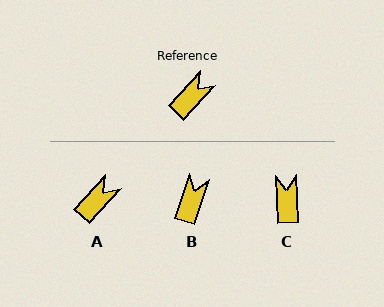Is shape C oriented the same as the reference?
No, it is off by about 45 degrees.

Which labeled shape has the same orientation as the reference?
A.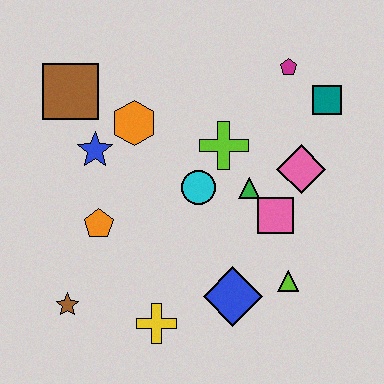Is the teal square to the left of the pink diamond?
No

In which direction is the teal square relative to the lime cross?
The teal square is to the right of the lime cross.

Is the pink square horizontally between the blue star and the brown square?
No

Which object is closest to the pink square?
The green triangle is closest to the pink square.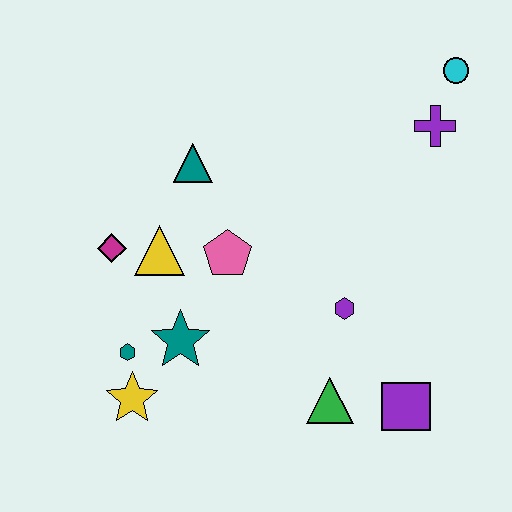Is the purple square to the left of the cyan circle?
Yes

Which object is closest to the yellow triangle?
The magenta diamond is closest to the yellow triangle.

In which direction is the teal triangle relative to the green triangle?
The teal triangle is above the green triangle.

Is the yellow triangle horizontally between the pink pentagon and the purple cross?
No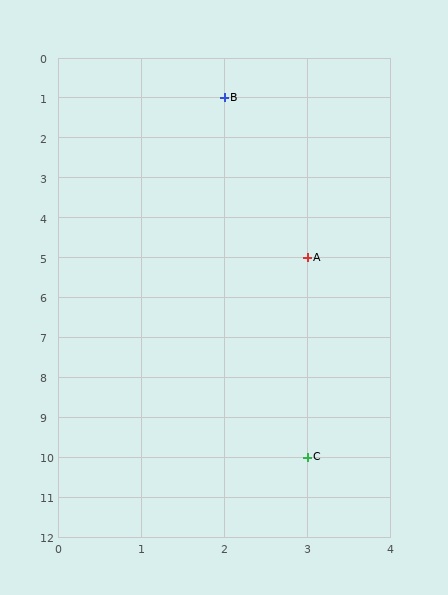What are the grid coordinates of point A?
Point A is at grid coordinates (3, 5).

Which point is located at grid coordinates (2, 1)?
Point B is at (2, 1).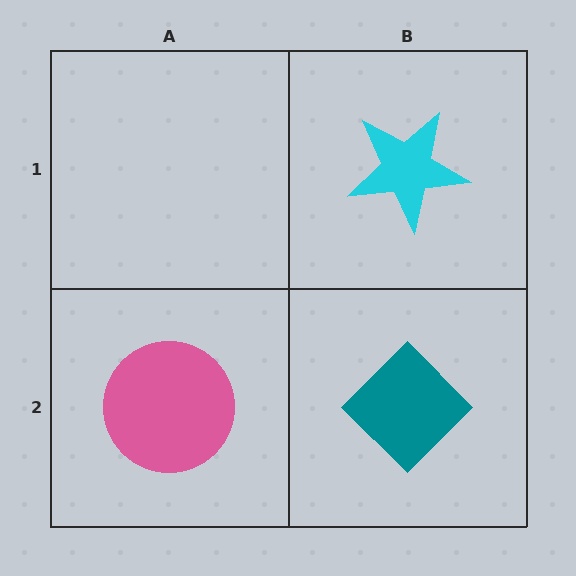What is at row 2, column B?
A teal diamond.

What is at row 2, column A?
A pink circle.